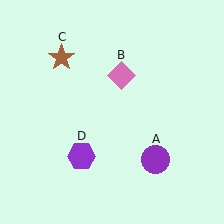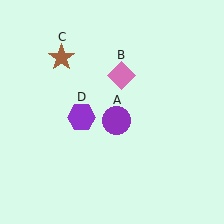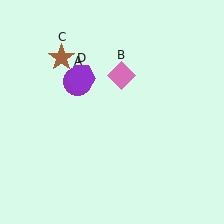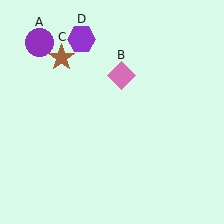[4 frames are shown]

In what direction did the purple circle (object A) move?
The purple circle (object A) moved up and to the left.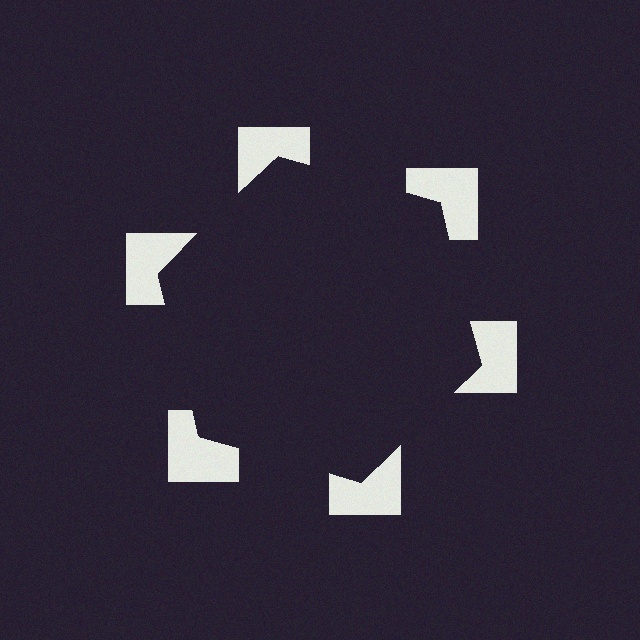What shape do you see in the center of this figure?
An illusory hexagon — its edges are inferred from the aligned wedge cuts in the notched squares, not physically drawn.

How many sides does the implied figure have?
6 sides.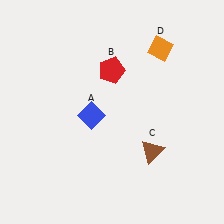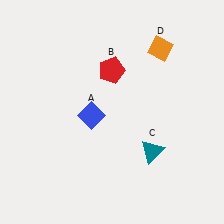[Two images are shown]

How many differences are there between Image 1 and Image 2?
There is 1 difference between the two images.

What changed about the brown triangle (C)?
In Image 1, C is brown. In Image 2, it changed to teal.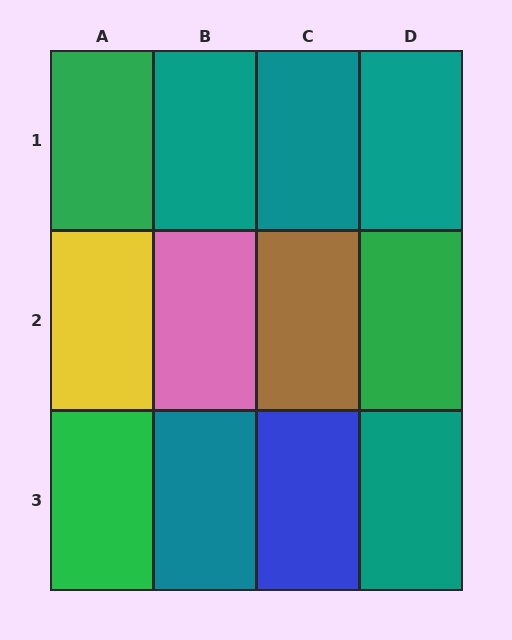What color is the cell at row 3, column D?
Teal.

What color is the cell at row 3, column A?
Green.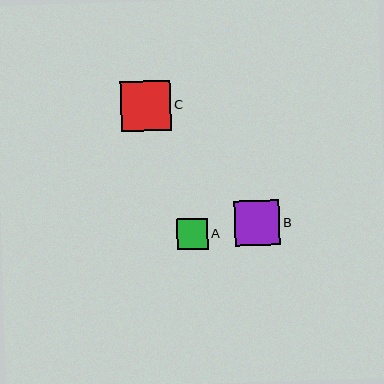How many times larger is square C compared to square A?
Square C is approximately 1.6 times the size of square A.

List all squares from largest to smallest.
From largest to smallest: C, B, A.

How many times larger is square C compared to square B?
Square C is approximately 1.1 times the size of square B.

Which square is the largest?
Square C is the largest with a size of approximately 50 pixels.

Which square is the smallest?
Square A is the smallest with a size of approximately 31 pixels.